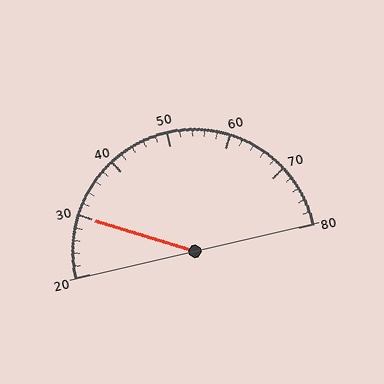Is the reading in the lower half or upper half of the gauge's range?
The reading is in the lower half of the range (20 to 80).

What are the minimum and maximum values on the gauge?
The gauge ranges from 20 to 80.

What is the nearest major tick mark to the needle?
The nearest major tick mark is 30.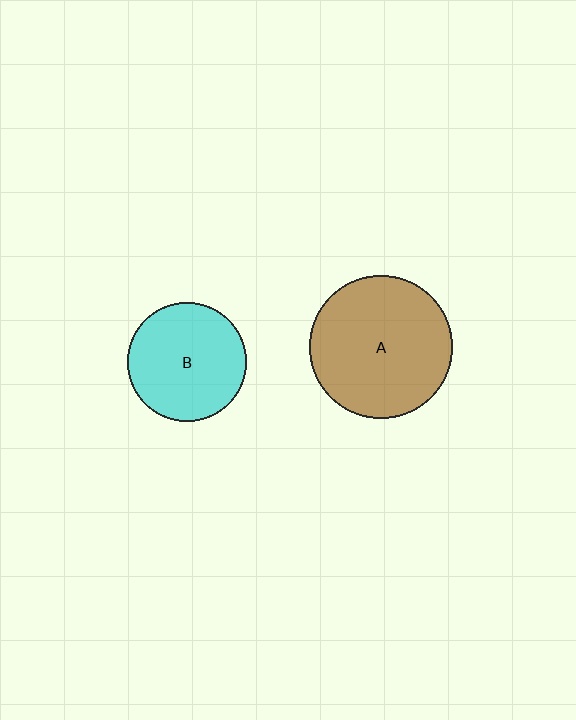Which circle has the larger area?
Circle A (brown).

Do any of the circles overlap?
No, none of the circles overlap.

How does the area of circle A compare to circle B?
Approximately 1.4 times.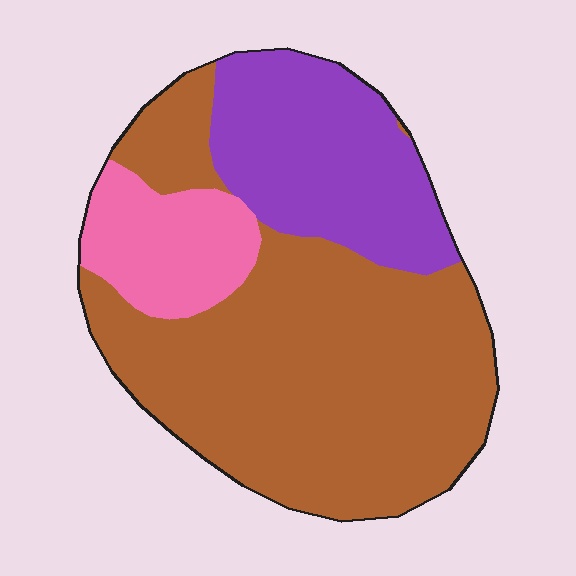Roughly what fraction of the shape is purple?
Purple covers 25% of the shape.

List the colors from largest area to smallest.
From largest to smallest: brown, purple, pink.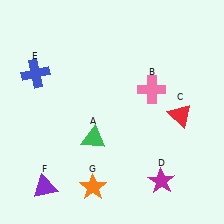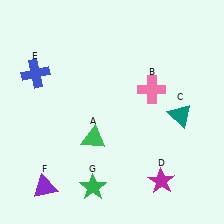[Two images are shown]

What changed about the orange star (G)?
In Image 1, G is orange. In Image 2, it changed to green.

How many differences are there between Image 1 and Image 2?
There are 2 differences between the two images.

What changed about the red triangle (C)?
In Image 1, C is red. In Image 2, it changed to teal.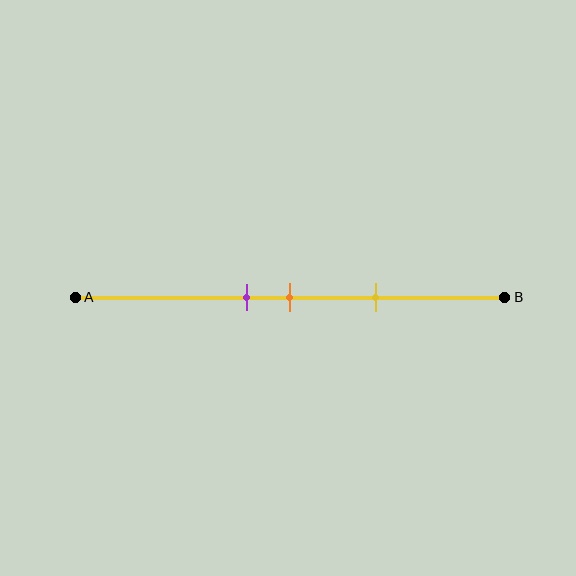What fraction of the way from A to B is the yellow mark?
The yellow mark is approximately 70% (0.7) of the way from A to B.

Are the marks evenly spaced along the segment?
Yes, the marks are approximately evenly spaced.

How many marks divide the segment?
There are 3 marks dividing the segment.